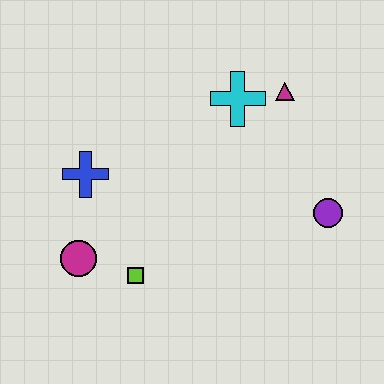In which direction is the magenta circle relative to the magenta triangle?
The magenta circle is to the left of the magenta triangle.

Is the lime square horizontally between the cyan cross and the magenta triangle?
No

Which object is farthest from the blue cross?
The purple circle is farthest from the blue cross.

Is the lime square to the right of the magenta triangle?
No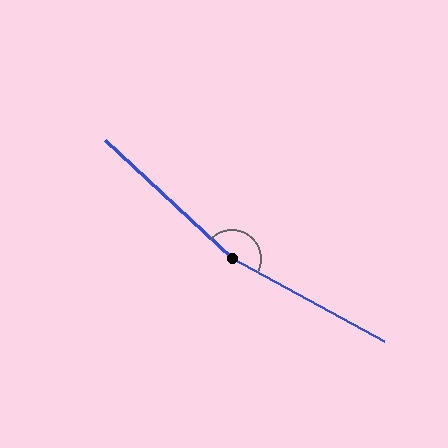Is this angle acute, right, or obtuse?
It is obtuse.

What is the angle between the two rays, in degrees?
Approximately 165 degrees.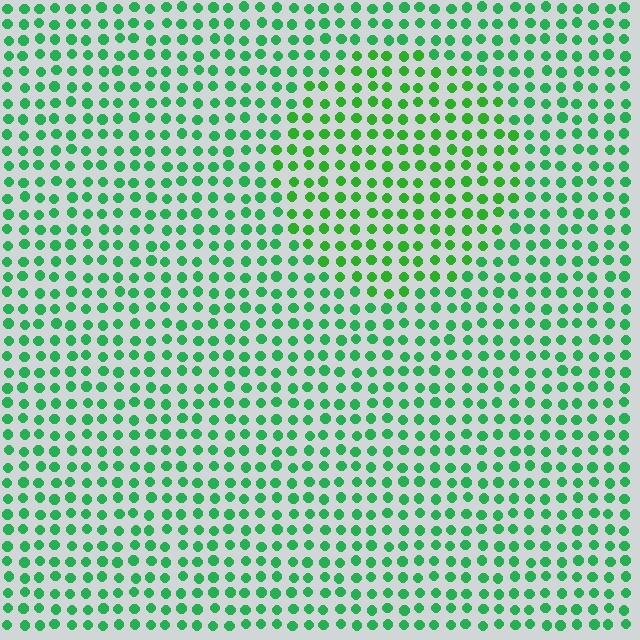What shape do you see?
I see a circle.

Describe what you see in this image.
The image is filled with small green elements in a uniform arrangement. A circle-shaped region is visible where the elements are tinted to a slightly different hue, forming a subtle color boundary.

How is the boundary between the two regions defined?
The boundary is defined purely by a slight shift in hue (about 22 degrees). Spacing, size, and orientation are identical on both sides.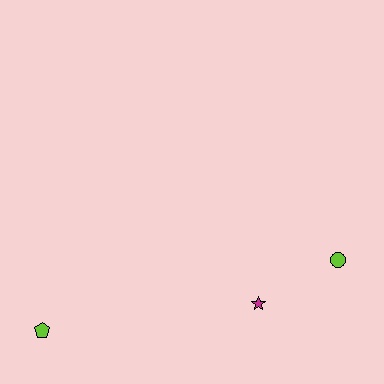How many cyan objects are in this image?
There are no cyan objects.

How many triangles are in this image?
There are no triangles.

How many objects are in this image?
There are 3 objects.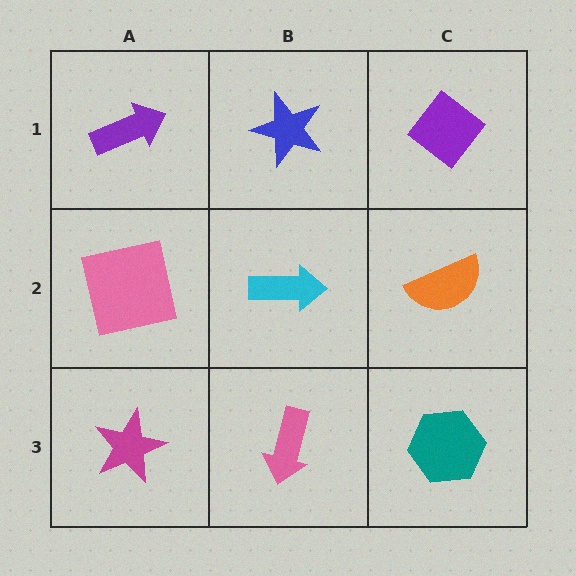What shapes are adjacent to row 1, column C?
An orange semicircle (row 2, column C), a blue star (row 1, column B).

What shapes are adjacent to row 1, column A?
A pink square (row 2, column A), a blue star (row 1, column B).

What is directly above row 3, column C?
An orange semicircle.